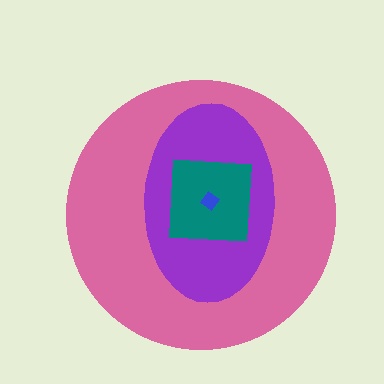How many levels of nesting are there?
4.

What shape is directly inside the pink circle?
The purple ellipse.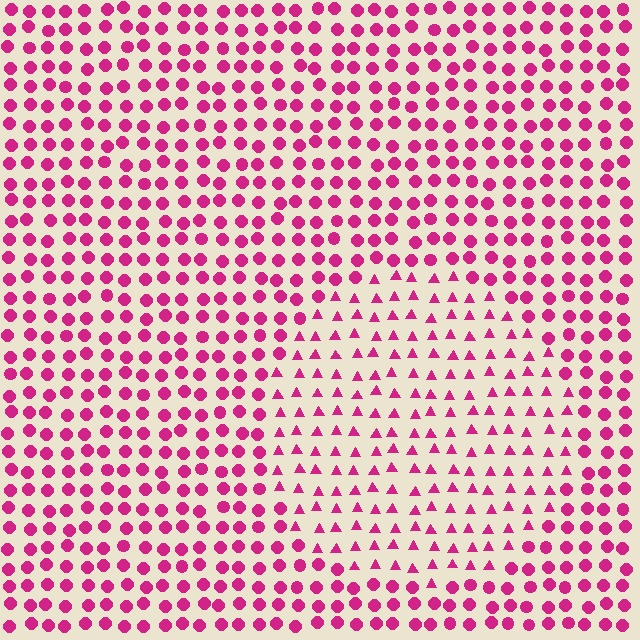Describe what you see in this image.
The image is filled with small magenta elements arranged in a uniform grid. A circle-shaped region contains triangles, while the surrounding area contains circles. The boundary is defined purely by the change in element shape.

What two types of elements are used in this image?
The image uses triangles inside the circle region and circles outside it.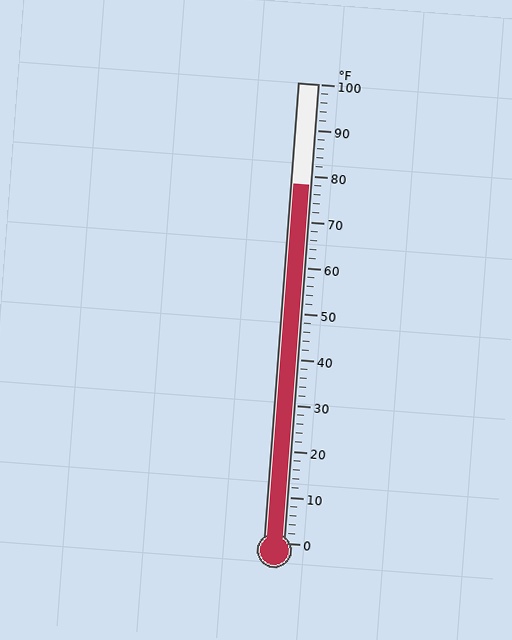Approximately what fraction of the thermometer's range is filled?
The thermometer is filled to approximately 80% of its range.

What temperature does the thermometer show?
The thermometer shows approximately 78°F.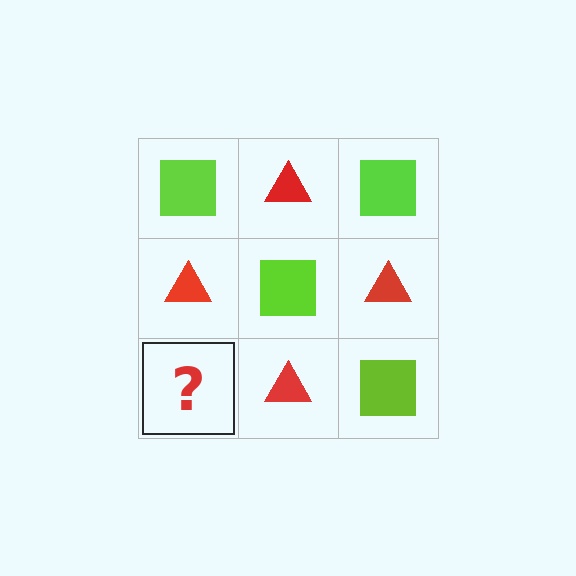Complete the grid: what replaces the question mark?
The question mark should be replaced with a lime square.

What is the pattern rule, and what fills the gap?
The rule is that it alternates lime square and red triangle in a checkerboard pattern. The gap should be filled with a lime square.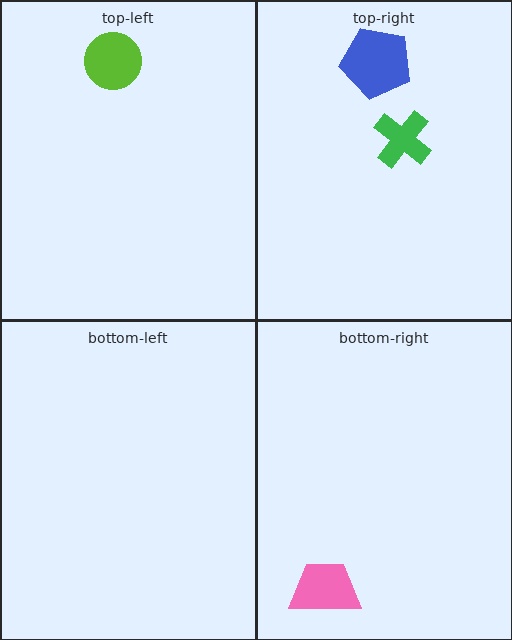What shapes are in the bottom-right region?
The pink trapezoid.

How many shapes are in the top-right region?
2.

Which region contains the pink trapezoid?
The bottom-right region.